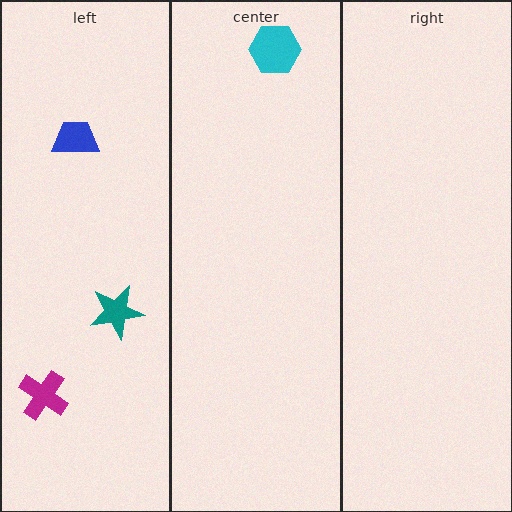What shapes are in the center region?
The cyan hexagon.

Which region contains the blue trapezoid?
The left region.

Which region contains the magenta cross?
The left region.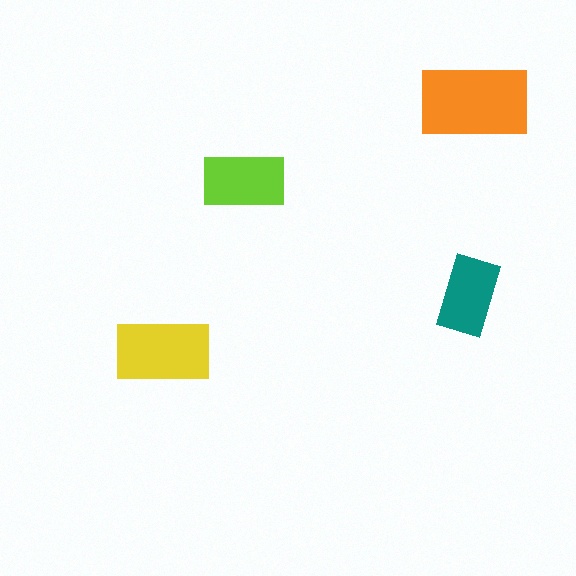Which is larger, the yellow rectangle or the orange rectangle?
The orange one.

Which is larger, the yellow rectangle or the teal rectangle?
The yellow one.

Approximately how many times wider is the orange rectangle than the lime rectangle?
About 1.5 times wider.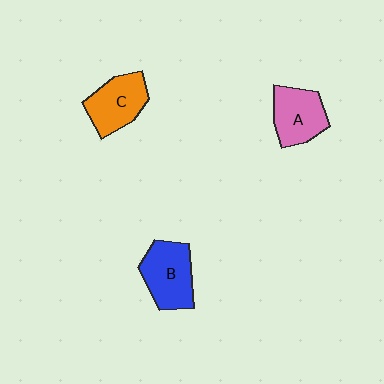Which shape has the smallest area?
Shape A (pink).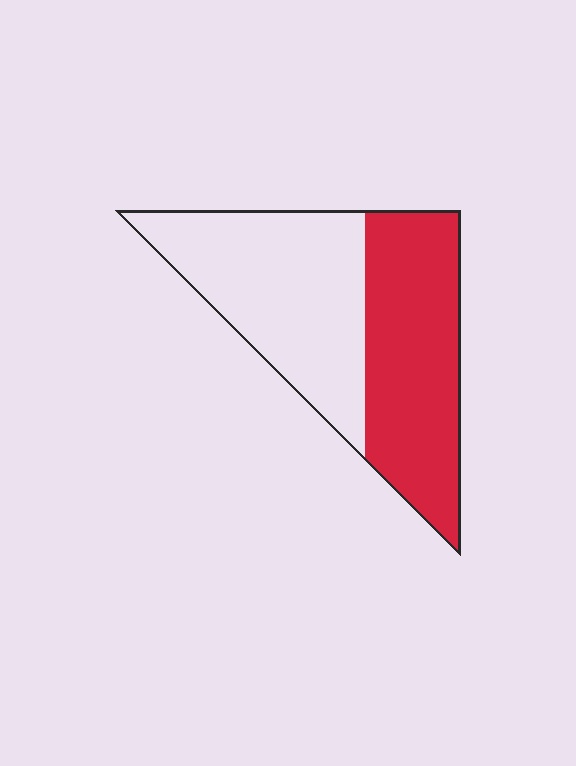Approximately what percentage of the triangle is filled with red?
Approximately 50%.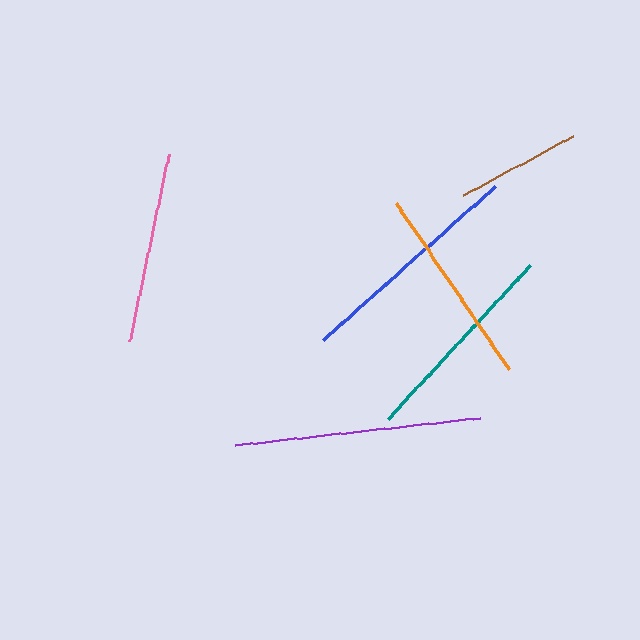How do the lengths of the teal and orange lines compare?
The teal and orange lines are approximately the same length.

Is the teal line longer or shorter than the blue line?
The blue line is longer than the teal line.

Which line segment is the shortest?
The brown line is the shortest at approximately 125 pixels.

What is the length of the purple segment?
The purple segment is approximately 245 pixels long.